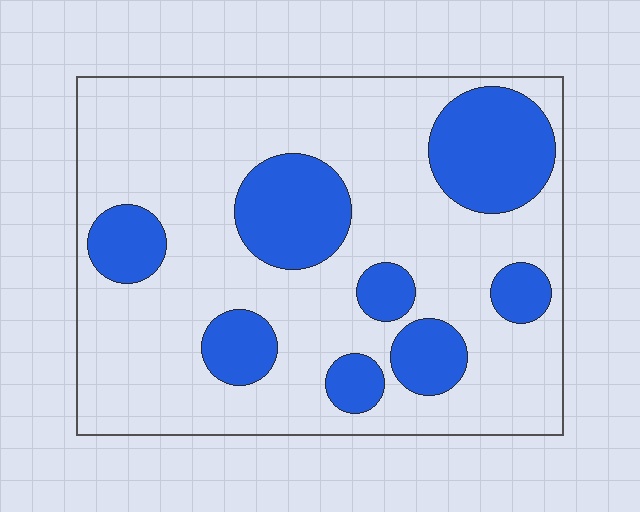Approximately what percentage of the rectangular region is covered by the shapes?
Approximately 25%.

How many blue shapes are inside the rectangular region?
8.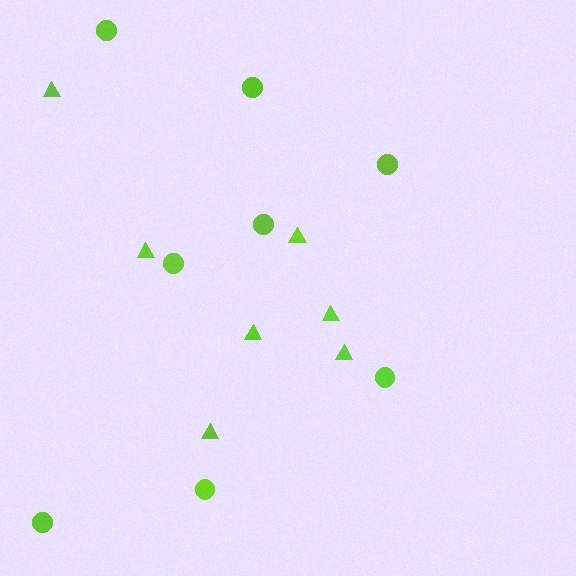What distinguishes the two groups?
There are 2 groups: one group of triangles (7) and one group of circles (8).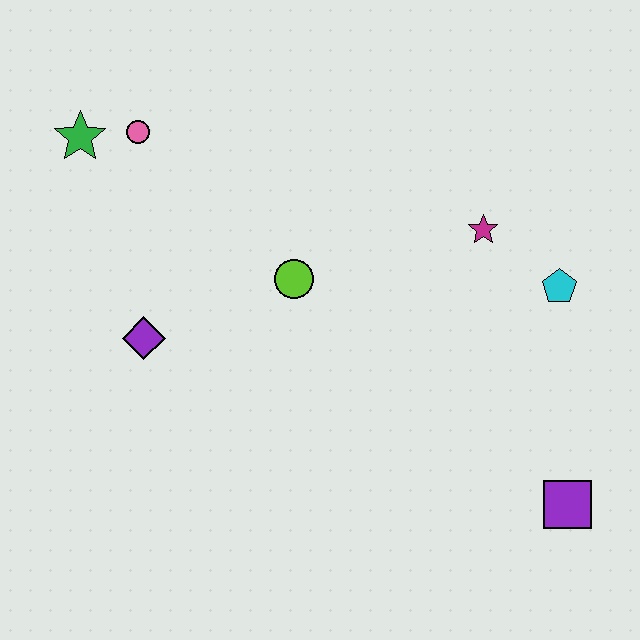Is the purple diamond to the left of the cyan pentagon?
Yes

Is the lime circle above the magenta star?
No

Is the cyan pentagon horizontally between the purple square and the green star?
Yes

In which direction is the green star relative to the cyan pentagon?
The green star is to the left of the cyan pentagon.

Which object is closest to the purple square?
The cyan pentagon is closest to the purple square.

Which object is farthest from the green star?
The purple square is farthest from the green star.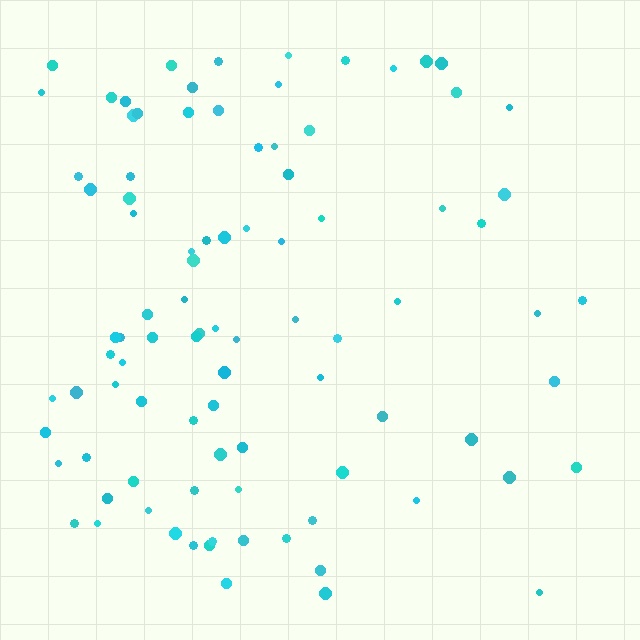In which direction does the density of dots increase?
From right to left, with the left side densest.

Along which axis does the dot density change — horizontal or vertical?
Horizontal.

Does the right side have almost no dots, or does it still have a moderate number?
Still a moderate number, just noticeably fewer than the left.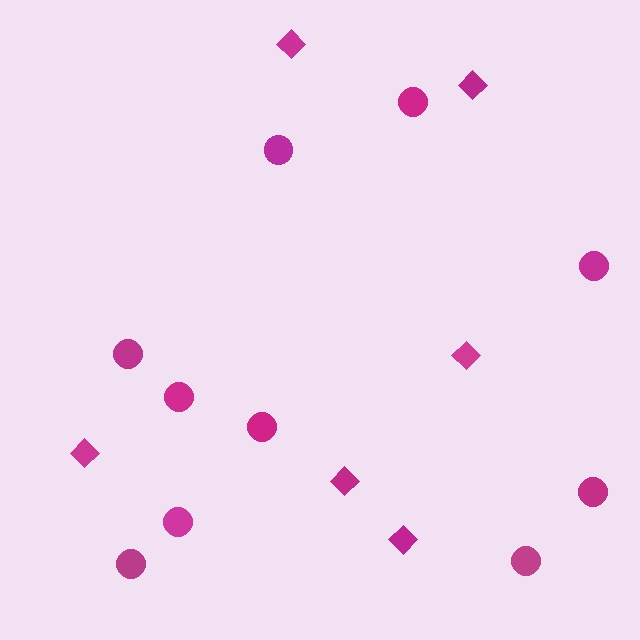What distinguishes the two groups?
There are 2 groups: one group of circles (10) and one group of diamonds (6).